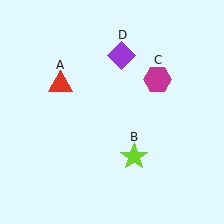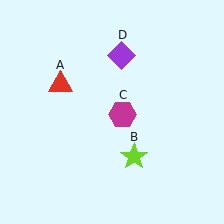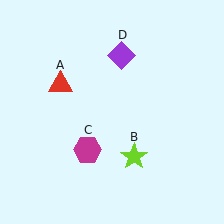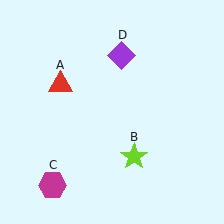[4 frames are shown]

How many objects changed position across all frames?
1 object changed position: magenta hexagon (object C).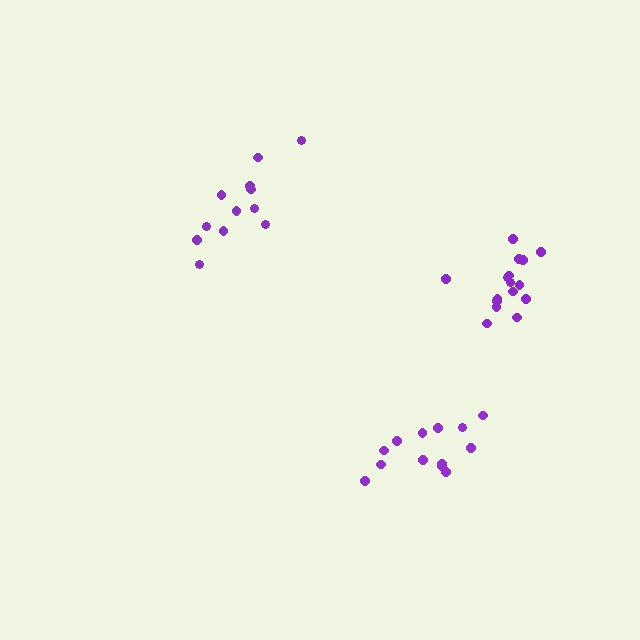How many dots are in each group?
Group 1: 13 dots, Group 2: 16 dots, Group 3: 12 dots (41 total).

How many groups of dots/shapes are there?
There are 3 groups.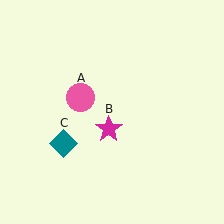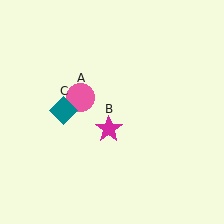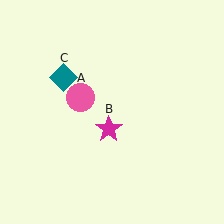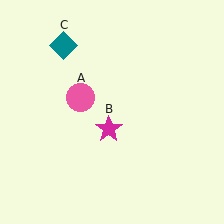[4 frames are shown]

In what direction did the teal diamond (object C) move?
The teal diamond (object C) moved up.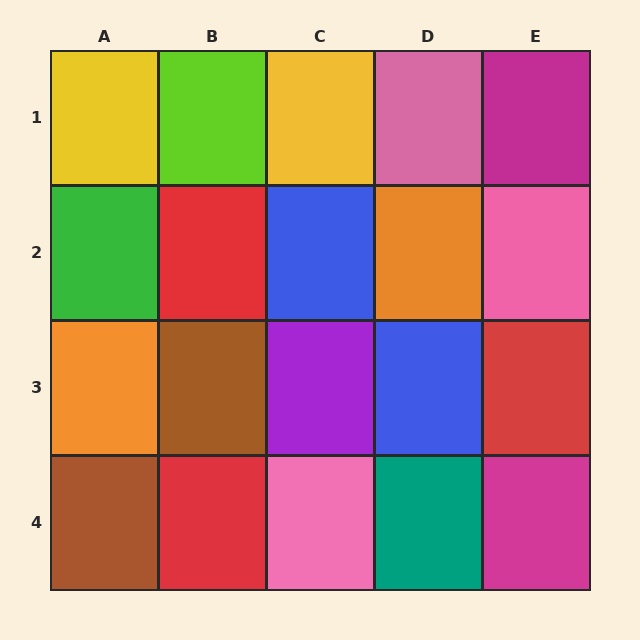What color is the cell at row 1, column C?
Yellow.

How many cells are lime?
1 cell is lime.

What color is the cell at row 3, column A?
Orange.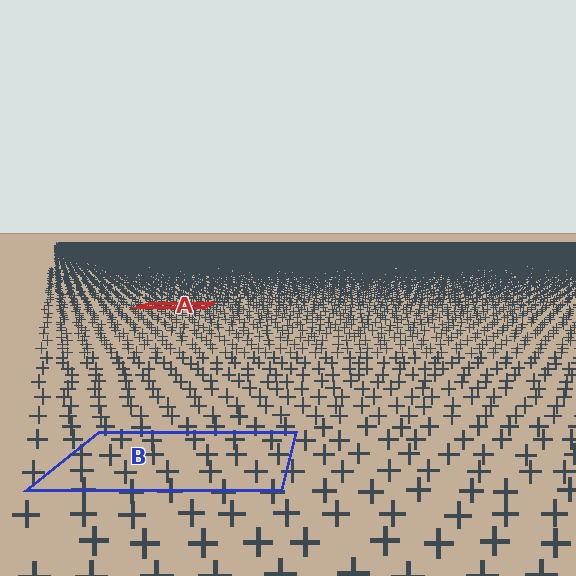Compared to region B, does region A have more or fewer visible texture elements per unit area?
Region A has more texture elements per unit area — they are packed more densely because it is farther away.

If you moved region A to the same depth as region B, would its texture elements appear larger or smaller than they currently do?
They would appear larger. At a closer depth, the same texture elements are projected at a bigger on-screen size.